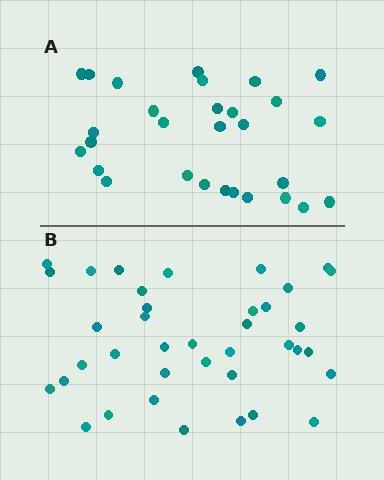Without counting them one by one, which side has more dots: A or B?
Region B (the bottom region) has more dots.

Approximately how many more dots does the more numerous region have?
Region B has roughly 8 or so more dots than region A.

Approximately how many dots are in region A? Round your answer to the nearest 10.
About 30 dots. (The exact count is 29, which rounds to 30.)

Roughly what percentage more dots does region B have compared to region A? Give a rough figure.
About 30% more.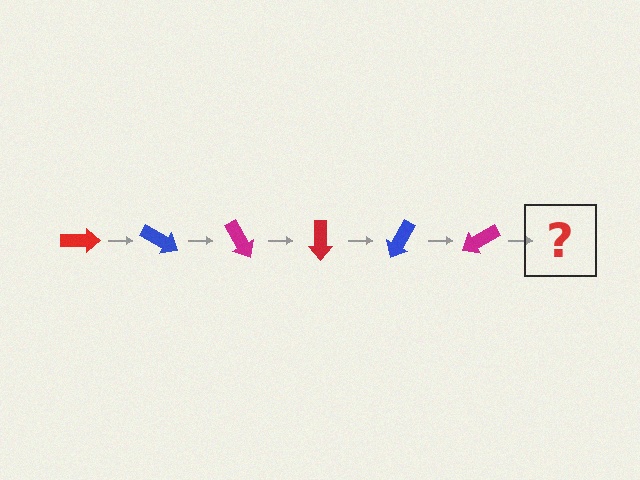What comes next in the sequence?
The next element should be a red arrow, rotated 180 degrees from the start.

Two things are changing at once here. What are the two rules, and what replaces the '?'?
The two rules are that it rotates 30 degrees each step and the color cycles through red, blue, and magenta. The '?' should be a red arrow, rotated 180 degrees from the start.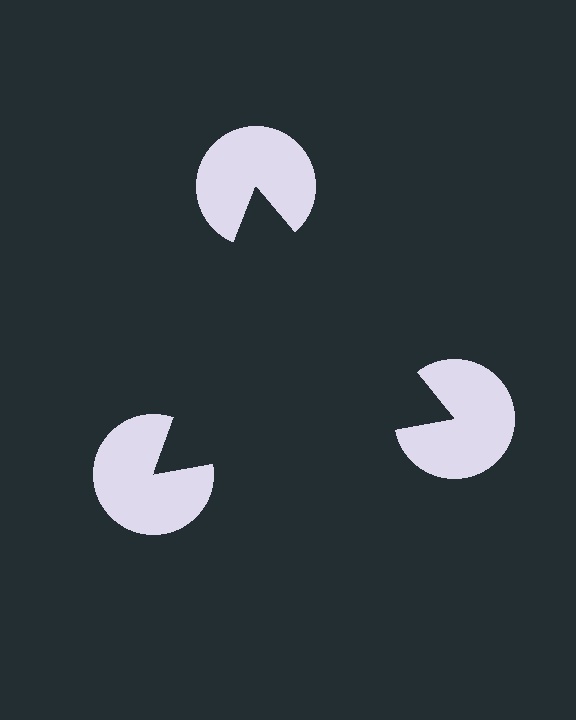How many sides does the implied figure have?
3 sides.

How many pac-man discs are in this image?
There are 3 — one at each vertex of the illusory triangle.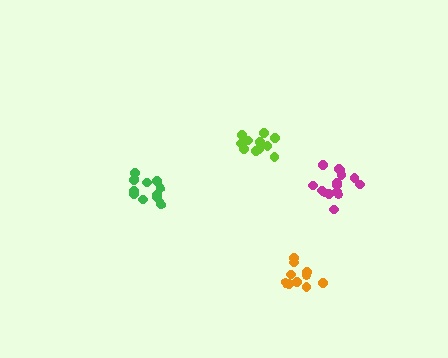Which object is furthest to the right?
The magenta cluster is rightmost.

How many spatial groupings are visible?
There are 4 spatial groupings.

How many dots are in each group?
Group 1: 15 dots, Group 2: 12 dots, Group 3: 10 dots, Group 4: 11 dots (48 total).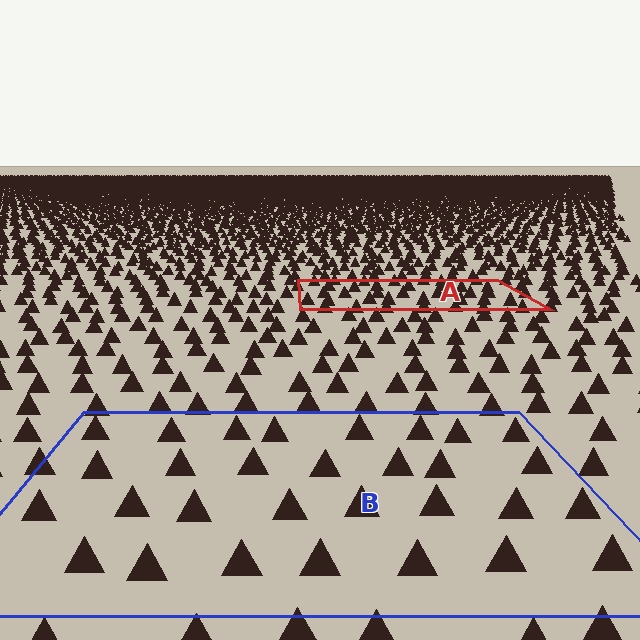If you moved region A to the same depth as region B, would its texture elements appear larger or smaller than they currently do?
They would appear larger. At a closer depth, the same texture elements are projected at a bigger on-screen size.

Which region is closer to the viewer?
Region B is closer. The texture elements there are larger and more spread out.